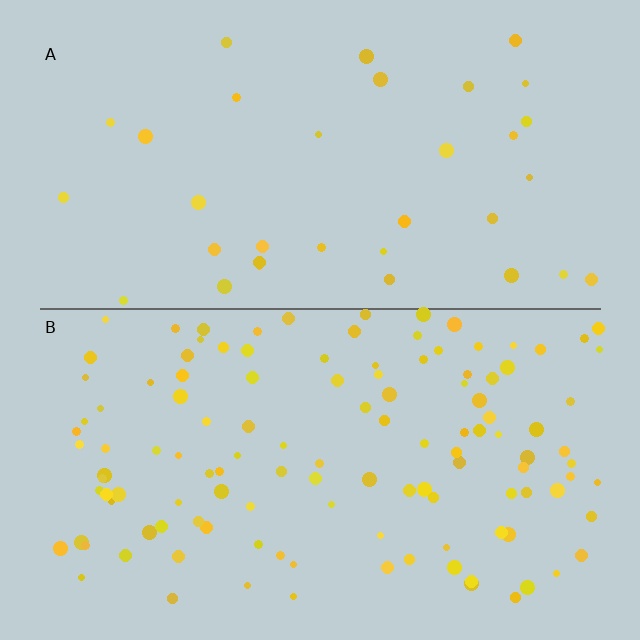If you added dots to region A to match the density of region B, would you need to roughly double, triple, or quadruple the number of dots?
Approximately quadruple.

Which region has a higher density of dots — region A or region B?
B (the bottom).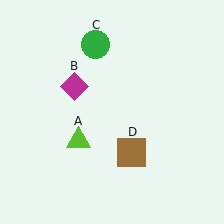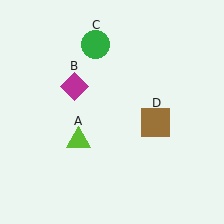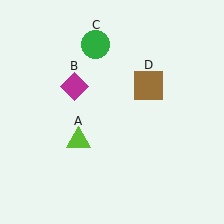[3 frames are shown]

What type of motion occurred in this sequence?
The brown square (object D) rotated counterclockwise around the center of the scene.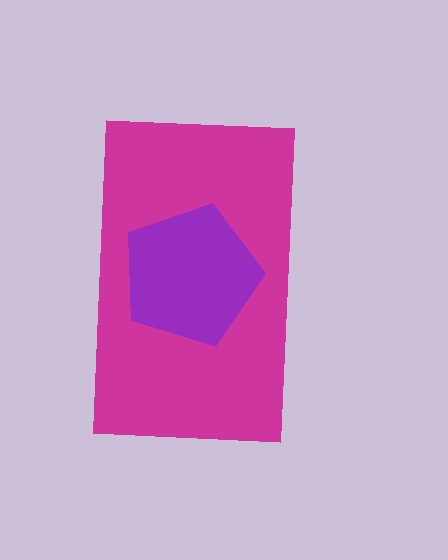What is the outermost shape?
The magenta rectangle.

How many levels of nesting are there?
2.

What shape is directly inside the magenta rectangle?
The purple pentagon.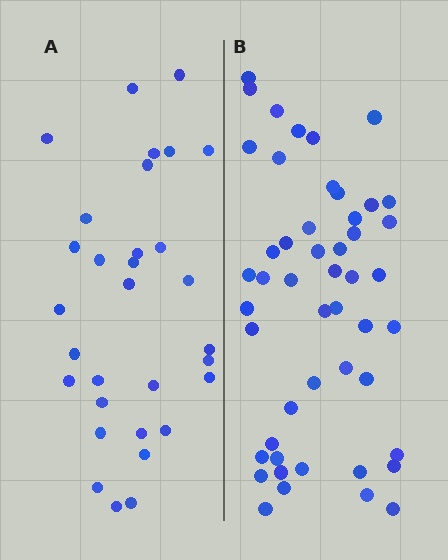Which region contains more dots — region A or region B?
Region B (the right region) has more dots.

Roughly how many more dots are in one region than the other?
Region B has approximately 20 more dots than region A.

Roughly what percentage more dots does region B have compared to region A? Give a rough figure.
About 60% more.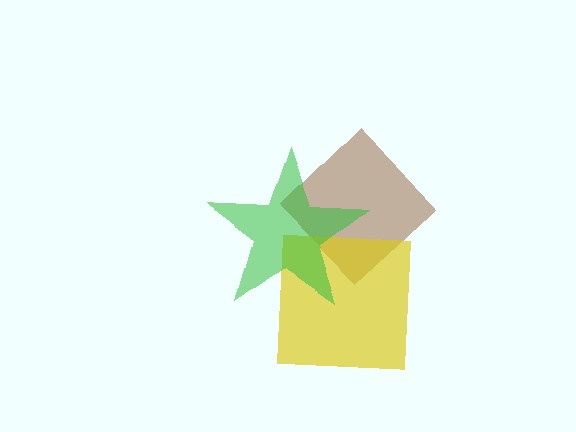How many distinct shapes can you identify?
There are 3 distinct shapes: a brown diamond, a yellow square, a green star.